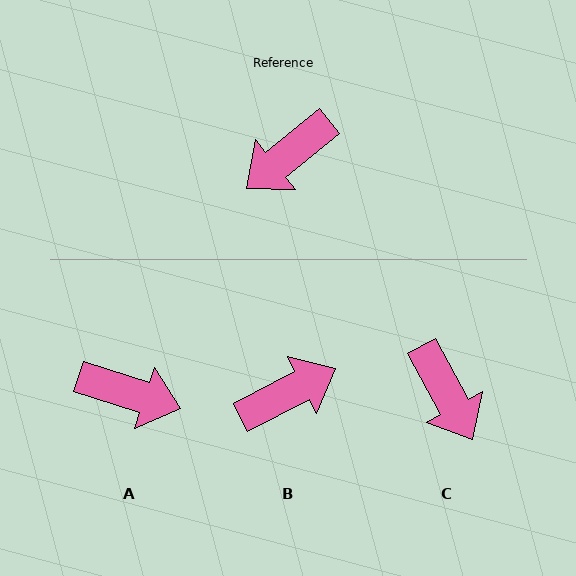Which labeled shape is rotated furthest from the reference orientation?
B, about 169 degrees away.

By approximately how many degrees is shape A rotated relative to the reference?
Approximately 124 degrees counter-clockwise.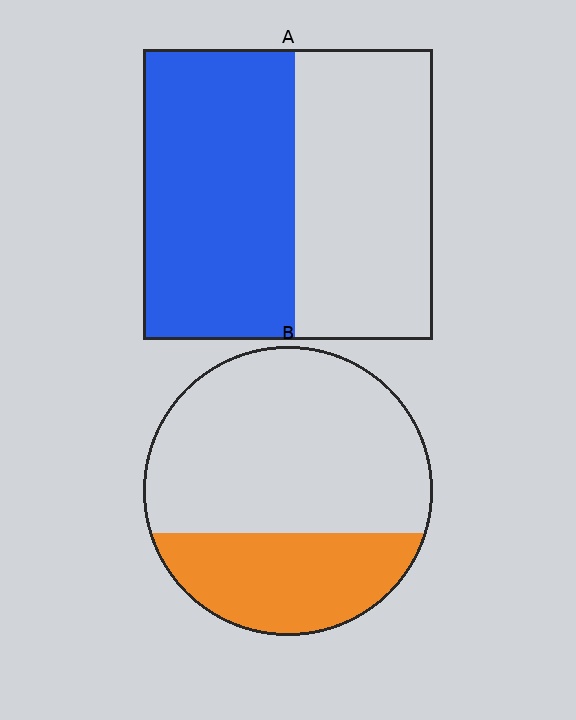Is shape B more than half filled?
No.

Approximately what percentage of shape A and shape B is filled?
A is approximately 50% and B is approximately 30%.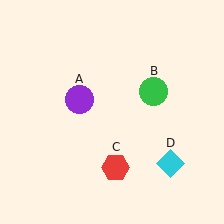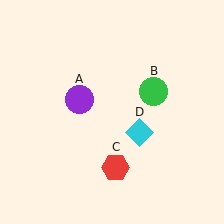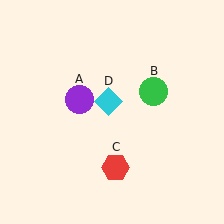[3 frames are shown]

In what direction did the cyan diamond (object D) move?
The cyan diamond (object D) moved up and to the left.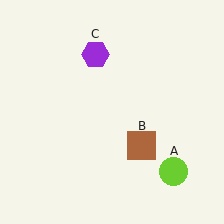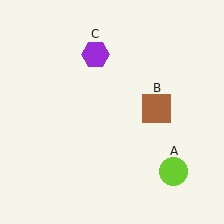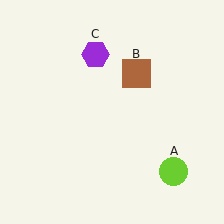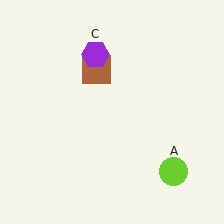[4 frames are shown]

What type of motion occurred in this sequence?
The brown square (object B) rotated counterclockwise around the center of the scene.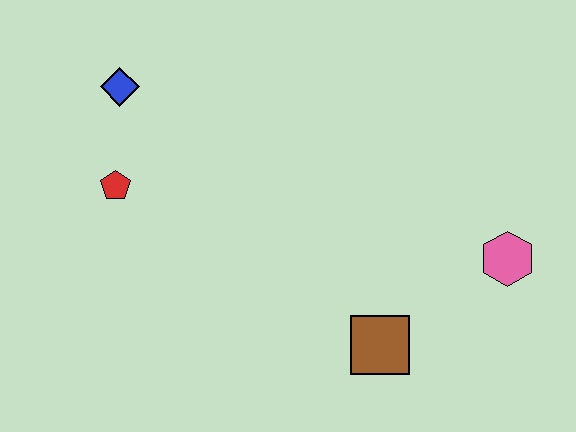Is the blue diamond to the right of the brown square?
No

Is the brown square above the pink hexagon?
No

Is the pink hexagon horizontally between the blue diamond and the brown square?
No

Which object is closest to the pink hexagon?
The brown square is closest to the pink hexagon.